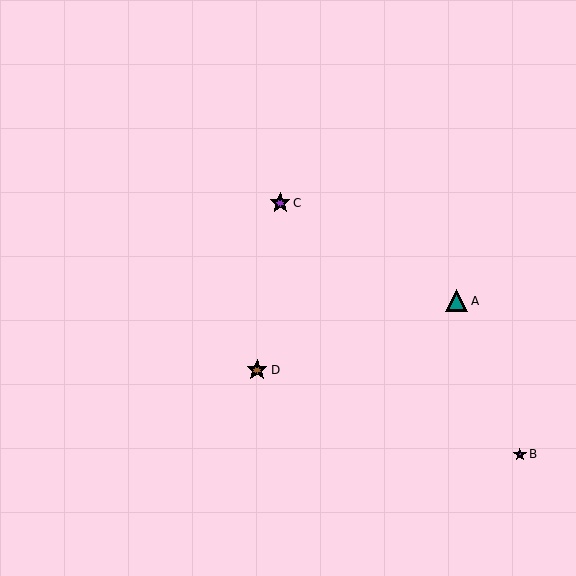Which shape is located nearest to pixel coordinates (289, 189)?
The purple star (labeled C) at (280, 203) is nearest to that location.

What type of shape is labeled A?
Shape A is a teal triangle.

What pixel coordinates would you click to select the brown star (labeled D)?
Click at (257, 370) to select the brown star D.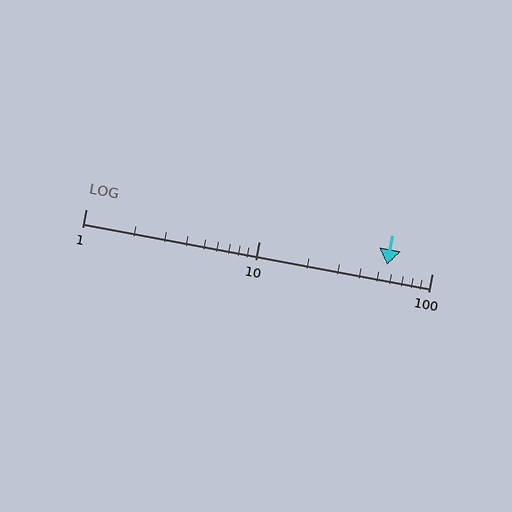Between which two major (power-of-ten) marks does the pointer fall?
The pointer is between 10 and 100.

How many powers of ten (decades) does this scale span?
The scale spans 2 decades, from 1 to 100.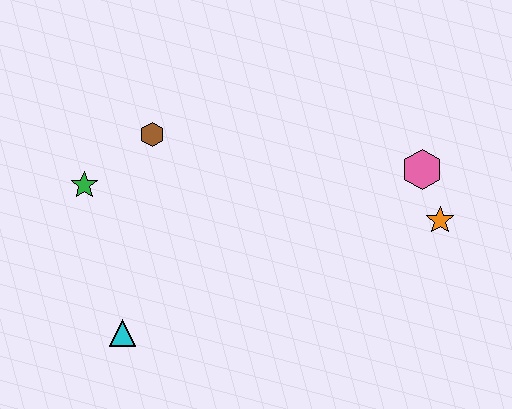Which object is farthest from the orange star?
The green star is farthest from the orange star.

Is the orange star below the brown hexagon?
Yes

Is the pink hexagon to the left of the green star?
No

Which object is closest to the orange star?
The pink hexagon is closest to the orange star.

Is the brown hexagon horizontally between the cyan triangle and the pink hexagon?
Yes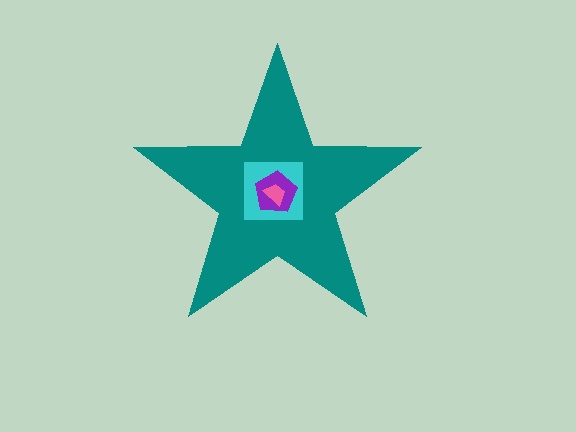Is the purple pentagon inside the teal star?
Yes.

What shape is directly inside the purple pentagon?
The pink trapezoid.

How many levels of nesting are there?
4.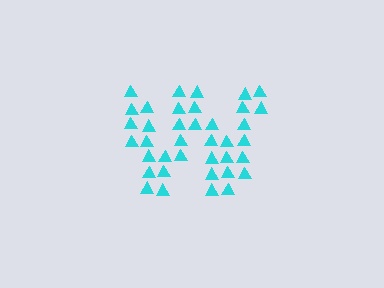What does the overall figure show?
The overall figure shows the letter W.